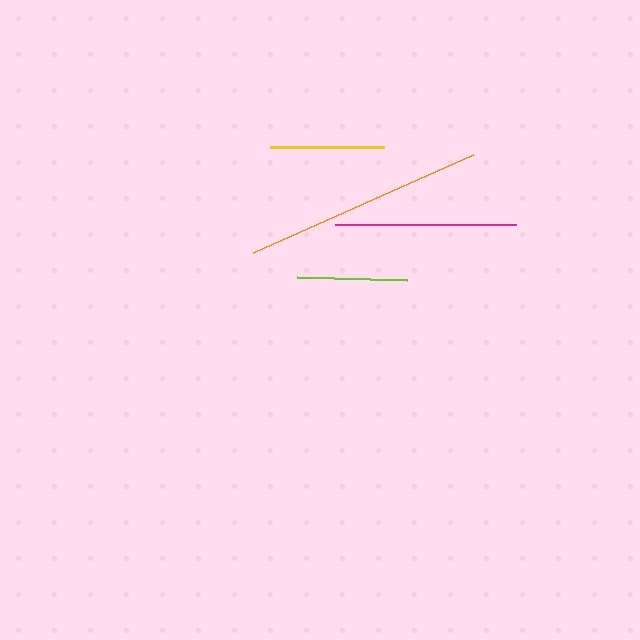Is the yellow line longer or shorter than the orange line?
The orange line is longer than the yellow line.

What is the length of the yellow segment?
The yellow segment is approximately 114 pixels long.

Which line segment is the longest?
The orange line is the longest at approximately 241 pixels.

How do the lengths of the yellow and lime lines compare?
The yellow and lime lines are approximately the same length.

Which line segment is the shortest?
The lime line is the shortest at approximately 111 pixels.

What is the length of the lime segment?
The lime segment is approximately 111 pixels long.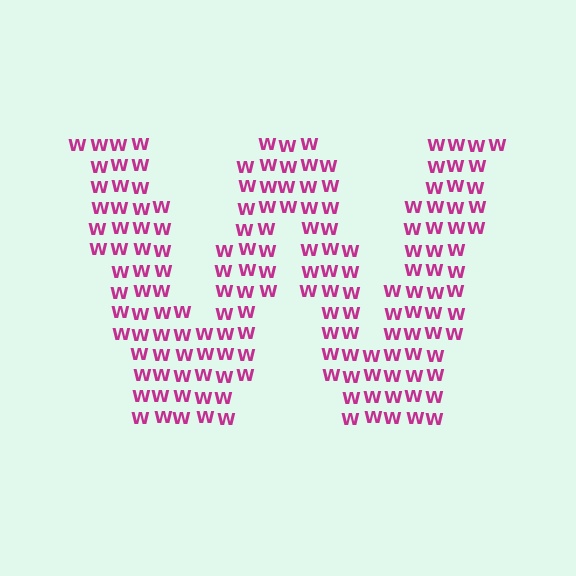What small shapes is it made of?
It is made of small letter W's.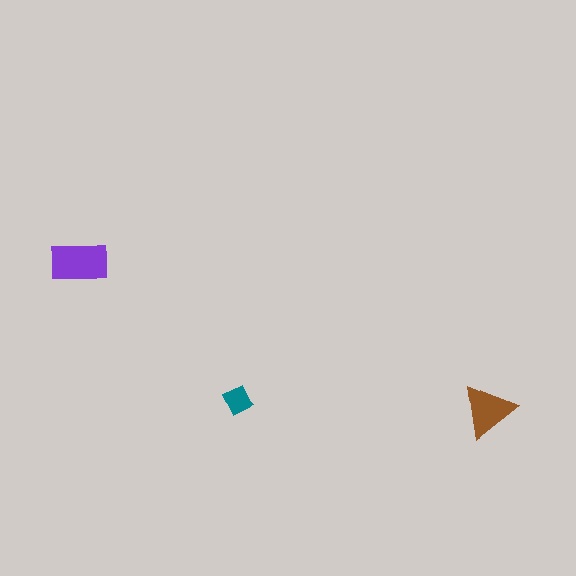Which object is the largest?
The purple rectangle.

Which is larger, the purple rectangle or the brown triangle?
The purple rectangle.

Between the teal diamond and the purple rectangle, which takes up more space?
The purple rectangle.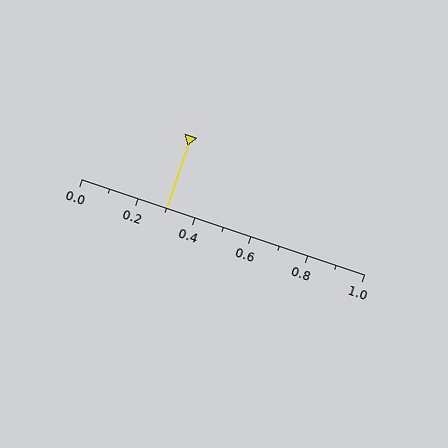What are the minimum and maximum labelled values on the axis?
The axis runs from 0.0 to 1.0.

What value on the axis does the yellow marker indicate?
The marker indicates approximately 0.3.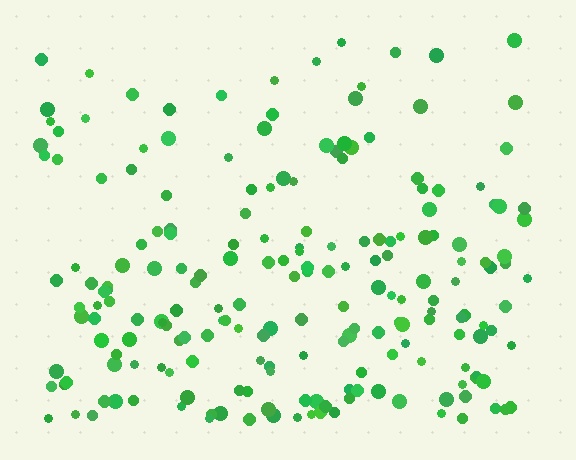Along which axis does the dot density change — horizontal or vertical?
Vertical.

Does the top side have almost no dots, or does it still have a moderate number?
Still a moderate number, just noticeably fewer than the bottom.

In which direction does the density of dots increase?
From top to bottom, with the bottom side densest.